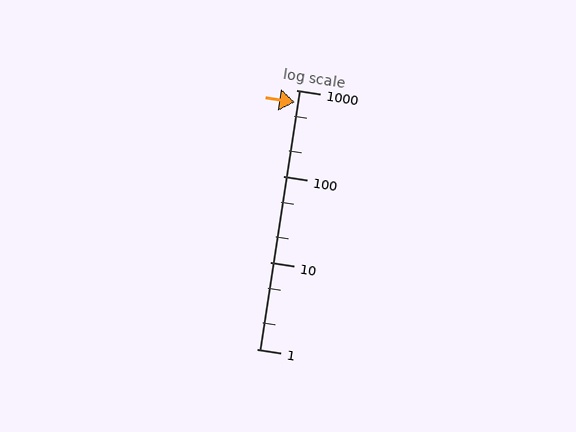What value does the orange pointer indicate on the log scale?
The pointer indicates approximately 710.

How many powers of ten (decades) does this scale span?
The scale spans 3 decades, from 1 to 1000.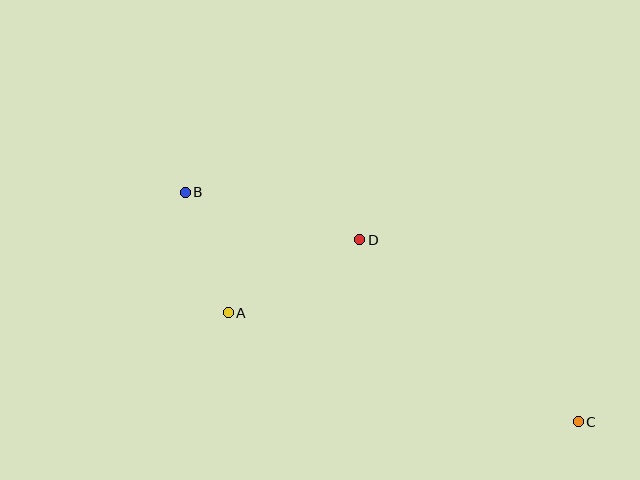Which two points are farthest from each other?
Points B and C are farthest from each other.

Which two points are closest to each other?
Points A and B are closest to each other.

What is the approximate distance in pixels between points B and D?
The distance between B and D is approximately 181 pixels.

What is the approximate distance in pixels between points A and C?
The distance between A and C is approximately 367 pixels.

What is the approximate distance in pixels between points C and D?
The distance between C and D is approximately 285 pixels.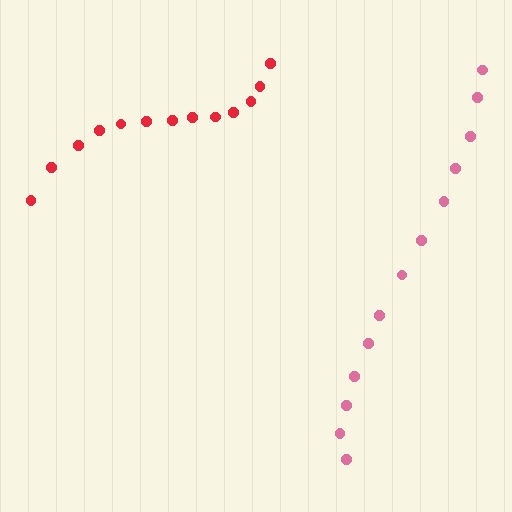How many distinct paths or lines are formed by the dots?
There are 2 distinct paths.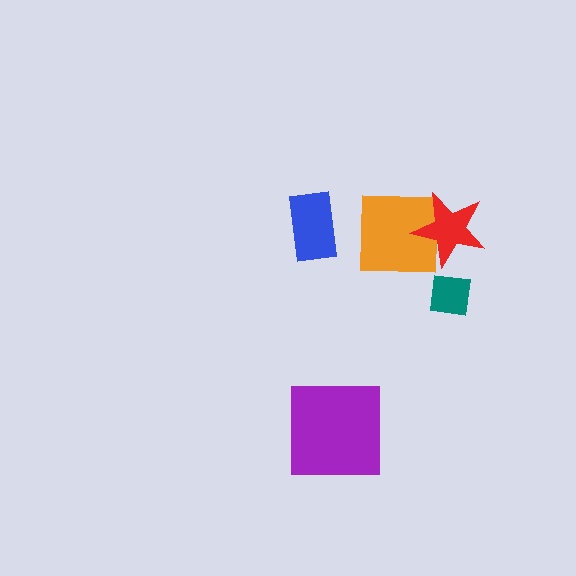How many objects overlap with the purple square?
0 objects overlap with the purple square.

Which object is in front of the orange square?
The red star is in front of the orange square.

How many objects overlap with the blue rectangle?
0 objects overlap with the blue rectangle.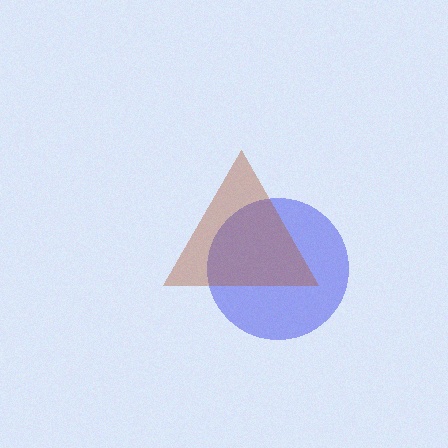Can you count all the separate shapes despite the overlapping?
Yes, there are 2 separate shapes.